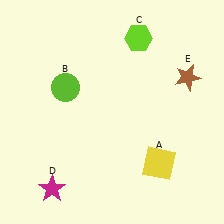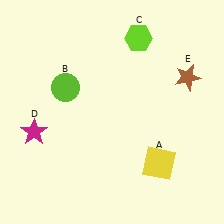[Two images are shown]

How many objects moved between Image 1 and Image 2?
1 object moved between the two images.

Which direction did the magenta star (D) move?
The magenta star (D) moved up.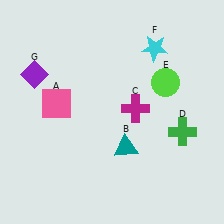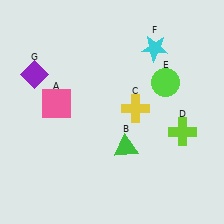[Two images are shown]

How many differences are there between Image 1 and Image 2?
There are 3 differences between the two images.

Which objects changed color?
B changed from teal to green. C changed from magenta to yellow. D changed from green to lime.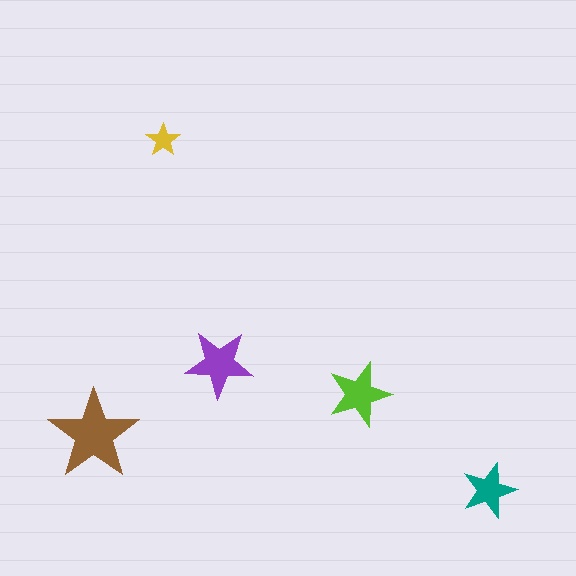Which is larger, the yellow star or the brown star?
The brown one.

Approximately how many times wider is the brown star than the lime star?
About 1.5 times wider.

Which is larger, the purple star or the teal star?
The purple one.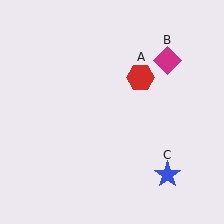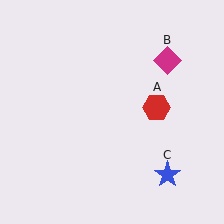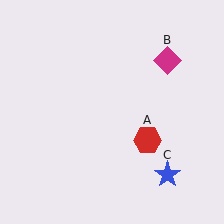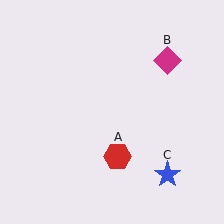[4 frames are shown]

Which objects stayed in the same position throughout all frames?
Magenta diamond (object B) and blue star (object C) remained stationary.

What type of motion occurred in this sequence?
The red hexagon (object A) rotated clockwise around the center of the scene.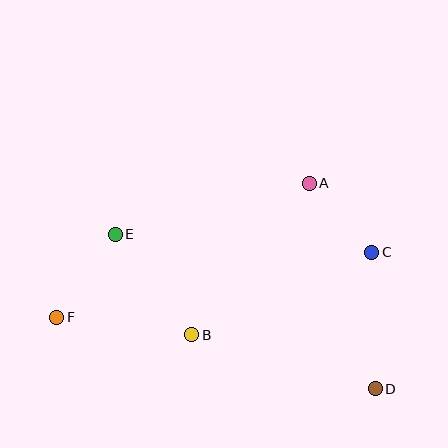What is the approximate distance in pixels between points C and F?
The distance between C and F is approximately 321 pixels.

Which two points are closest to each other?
Points A and C are closest to each other.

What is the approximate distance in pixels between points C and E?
The distance between C and E is approximately 257 pixels.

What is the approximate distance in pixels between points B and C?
The distance between B and C is approximately 198 pixels.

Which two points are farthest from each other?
Points D and F are farthest from each other.